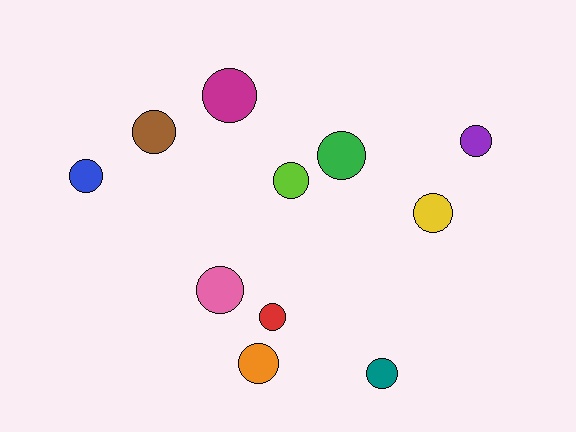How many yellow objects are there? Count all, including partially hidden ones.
There is 1 yellow object.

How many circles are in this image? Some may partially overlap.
There are 11 circles.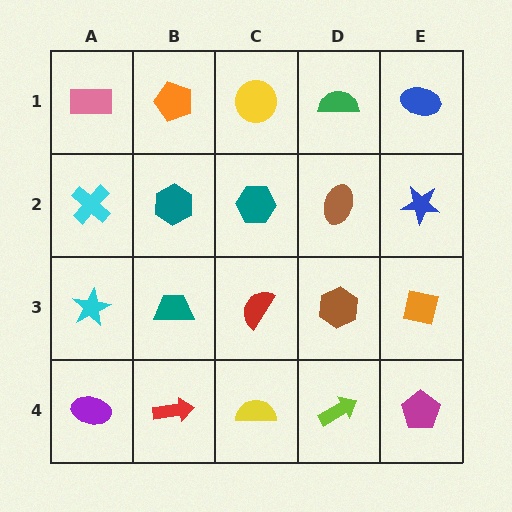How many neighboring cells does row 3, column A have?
3.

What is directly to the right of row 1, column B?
A yellow circle.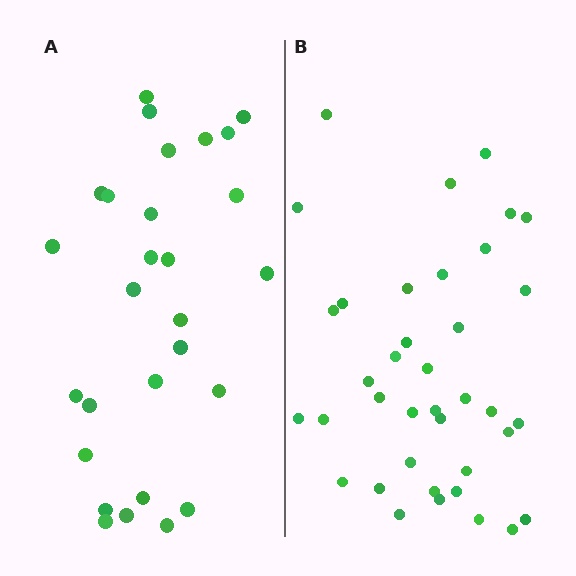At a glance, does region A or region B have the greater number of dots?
Region B (the right region) has more dots.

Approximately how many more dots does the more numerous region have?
Region B has roughly 10 or so more dots than region A.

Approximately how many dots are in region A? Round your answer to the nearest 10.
About 30 dots. (The exact count is 28, which rounds to 30.)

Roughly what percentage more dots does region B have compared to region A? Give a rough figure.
About 35% more.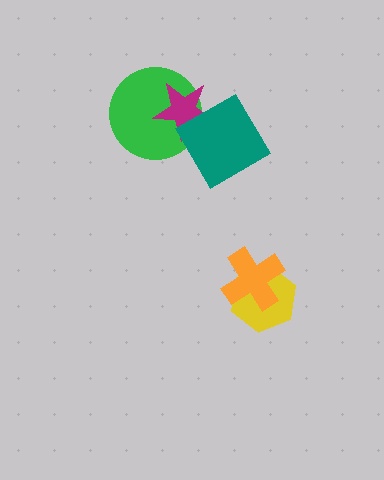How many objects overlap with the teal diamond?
2 objects overlap with the teal diamond.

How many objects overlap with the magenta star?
2 objects overlap with the magenta star.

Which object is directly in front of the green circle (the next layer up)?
The magenta star is directly in front of the green circle.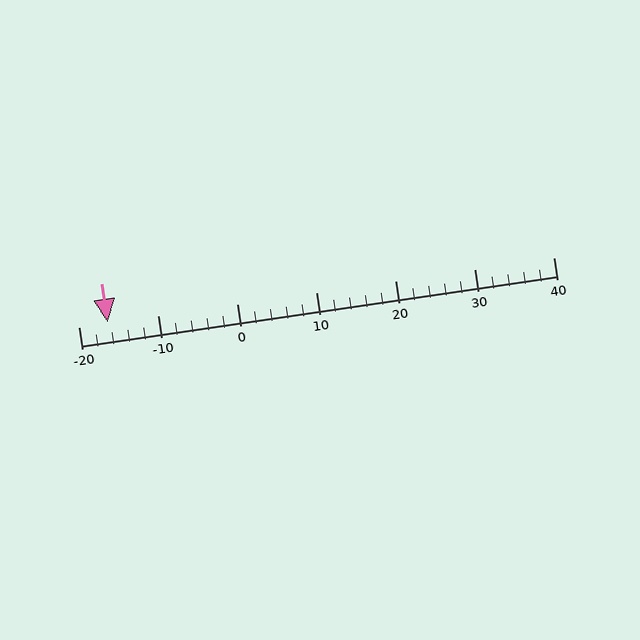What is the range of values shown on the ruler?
The ruler shows values from -20 to 40.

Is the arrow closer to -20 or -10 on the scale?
The arrow is closer to -20.